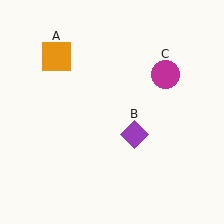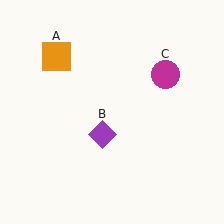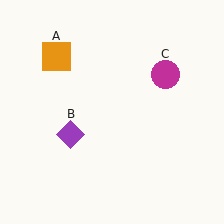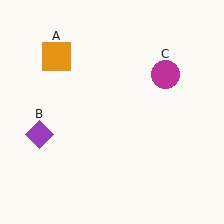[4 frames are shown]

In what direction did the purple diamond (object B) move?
The purple diamond (object B) moved left.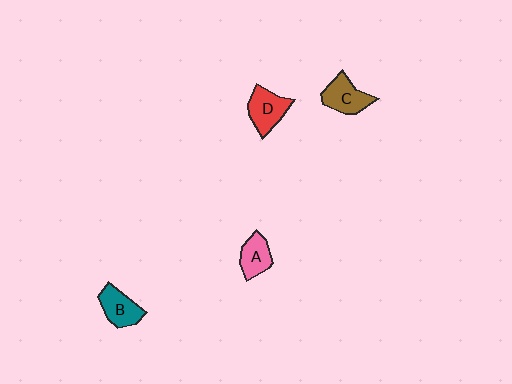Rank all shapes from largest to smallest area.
From largest to smallest: D (red), C (brown), B (teal), A (pink).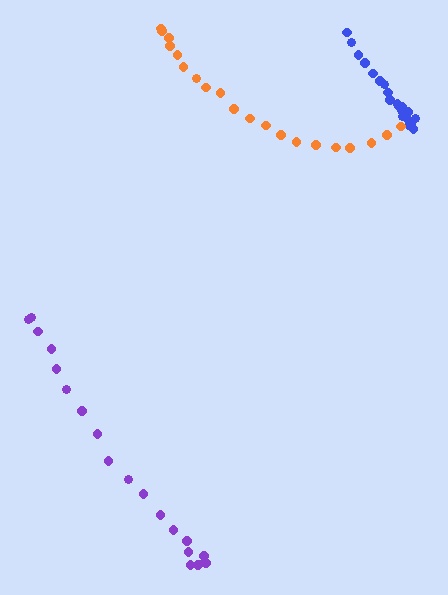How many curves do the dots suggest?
There are 3 distinct paths.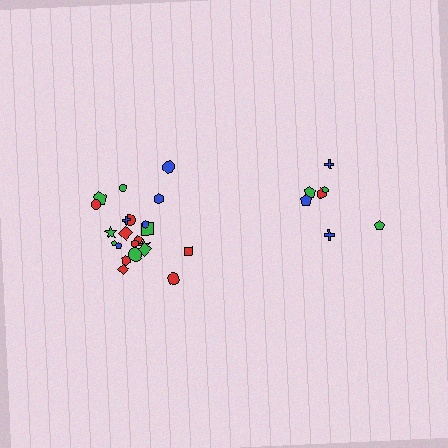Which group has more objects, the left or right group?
The left group.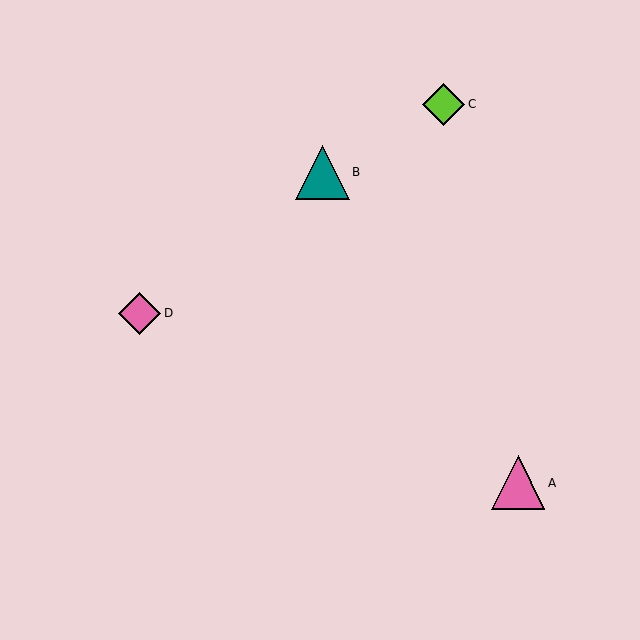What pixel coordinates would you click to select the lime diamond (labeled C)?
Click at (443, 104) to select the lime diamond C.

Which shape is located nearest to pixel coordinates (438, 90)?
The lime diamond (labeled C) at (443, 104) is nearest to that location.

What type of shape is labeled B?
Shape B is a teal triangle.